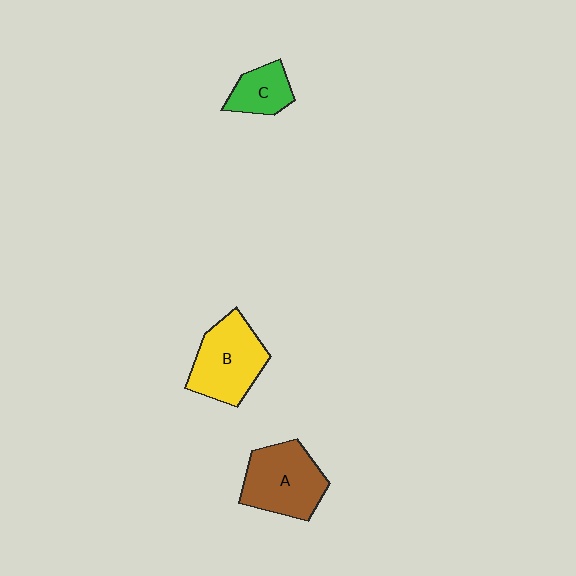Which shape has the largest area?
Shape A (brown).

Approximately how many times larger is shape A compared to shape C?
Approximately 1.9 times.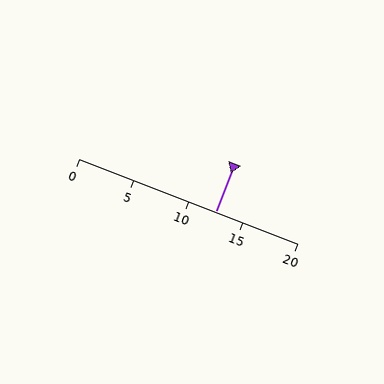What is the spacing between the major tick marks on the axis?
The major ticks are spaced 5 apart.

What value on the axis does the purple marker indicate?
The marker indicates approximately 12.5.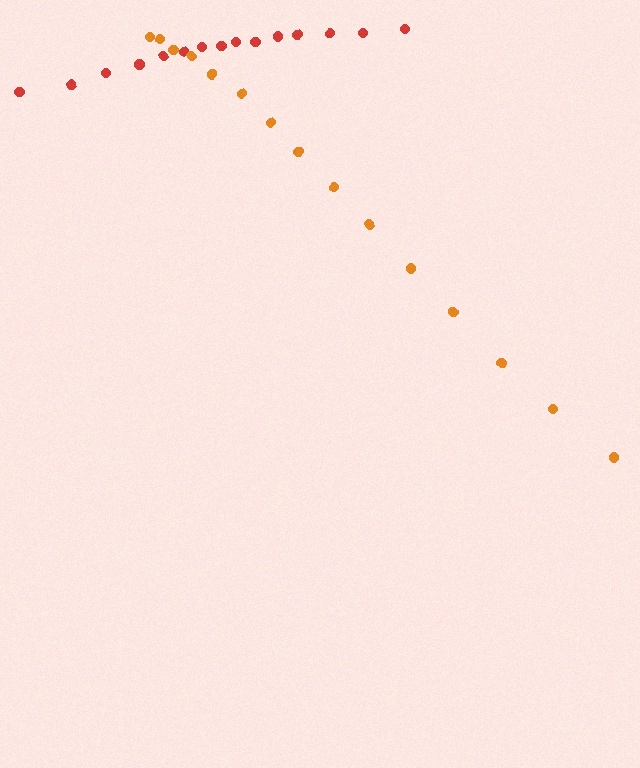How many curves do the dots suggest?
There are 2 distinct paths.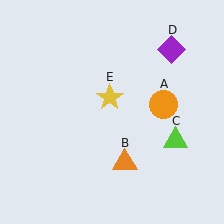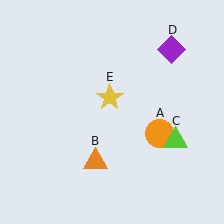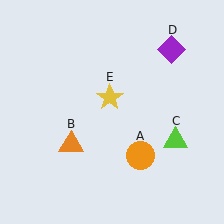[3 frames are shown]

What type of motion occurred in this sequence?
The orange circle (object A), orange triangle (object B) rotated clockwise around the center of the scene.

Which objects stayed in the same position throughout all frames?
Lime triangle (object C) and purple diamond (object D) and yellow star (object E) remained stationary.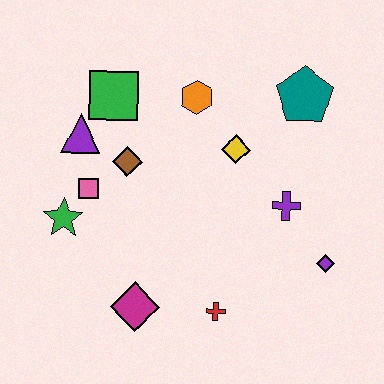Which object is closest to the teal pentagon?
The yellow diamond is closest to the teal pentagon.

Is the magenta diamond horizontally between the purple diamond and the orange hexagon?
No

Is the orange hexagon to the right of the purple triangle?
Yes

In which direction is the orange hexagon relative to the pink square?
The orange hexagon is to the right of the pink square.